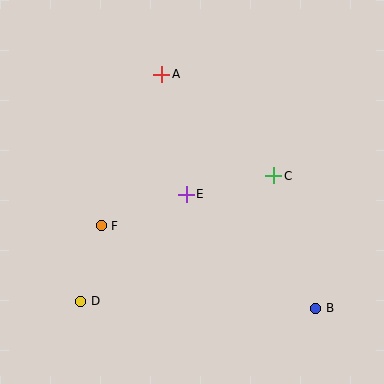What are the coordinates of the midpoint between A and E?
The midpoint between A and E is at (174, 134).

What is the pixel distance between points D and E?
The distance between D and E is 150 pixels.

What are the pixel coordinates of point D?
Point D is at (81, 301).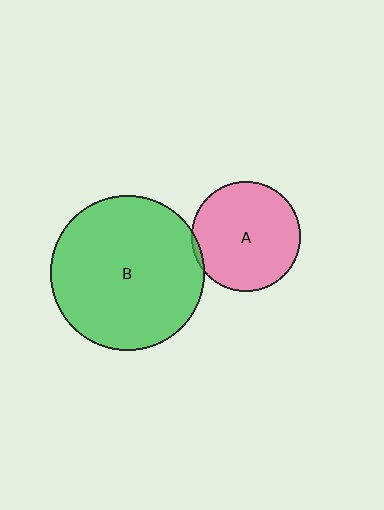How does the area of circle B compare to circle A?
Approximately 2.0 times.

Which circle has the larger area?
Circle B (green).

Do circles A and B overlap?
Yes.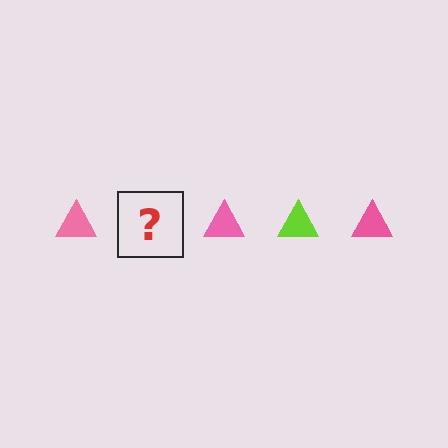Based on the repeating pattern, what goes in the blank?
The blank should be a lime triangle.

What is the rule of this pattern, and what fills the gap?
The rule is that the pattern cycles through pink, lime triangles. The gap should be filled with a lime triangle.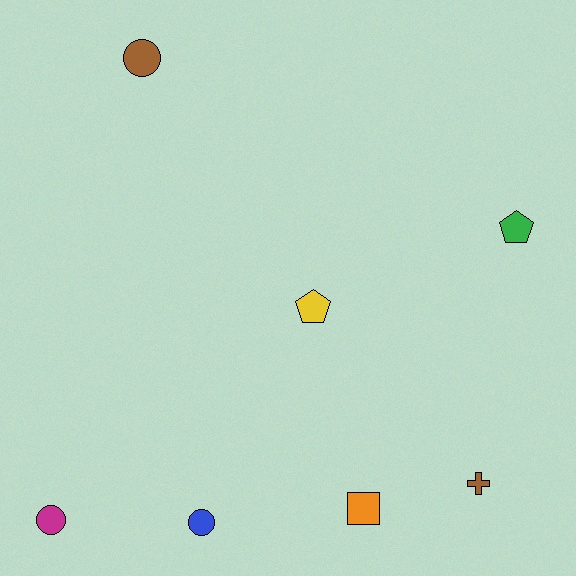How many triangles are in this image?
There are no triangles.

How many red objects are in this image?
There are no red objects.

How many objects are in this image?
There are 7 objects.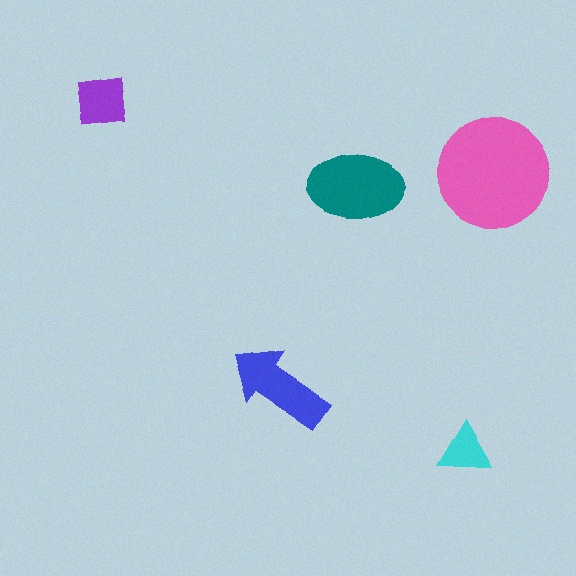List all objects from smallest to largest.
The cyan triangle, the purple square, the blue arrow, the teal ellipse, the pink circle.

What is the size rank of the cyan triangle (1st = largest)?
5th.